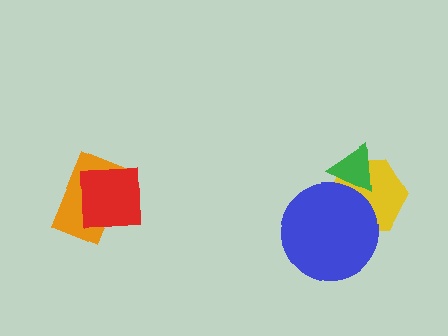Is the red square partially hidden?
No, no other shape covers it.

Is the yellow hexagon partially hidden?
Yes, it is partially covered by another shape.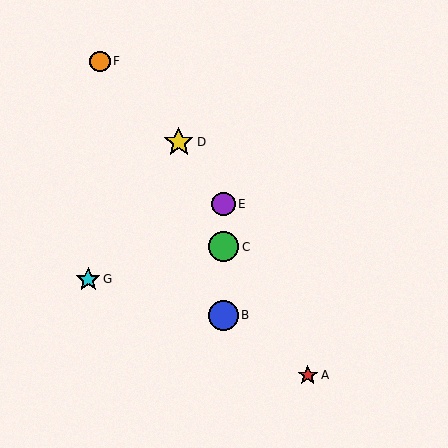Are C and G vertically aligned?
No, C is at x≈224 and G is at x≈88.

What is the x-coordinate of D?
Object D is at x≈179.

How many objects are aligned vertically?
3 objects (B, C, E) are aligned vertically.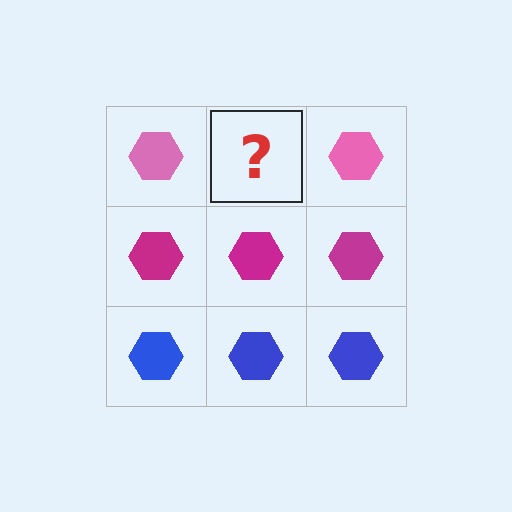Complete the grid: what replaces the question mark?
The question mark should be replaced with a pink hexagon.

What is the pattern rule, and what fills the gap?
The rule is that each row has a consistent color. The gap should be filled with a pink hexagon.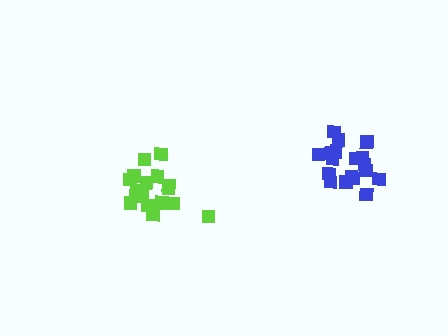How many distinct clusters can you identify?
There are 2 distinct clusters.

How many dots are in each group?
Group 1: 18 dots, Group 2: 19 dots (37 total).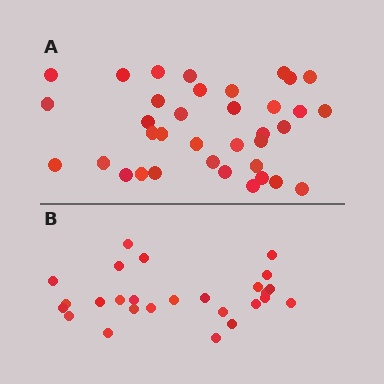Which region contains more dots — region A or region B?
Region A (the top region) has more dots.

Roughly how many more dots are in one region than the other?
Region A has roughly 10 or so more dots than region B.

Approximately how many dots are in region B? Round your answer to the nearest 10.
About 30 dots. (The exact count is 26, which rounds to 30.)